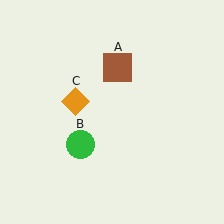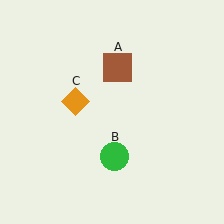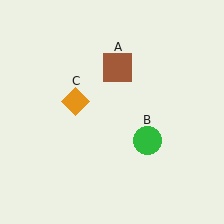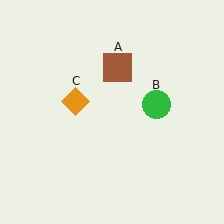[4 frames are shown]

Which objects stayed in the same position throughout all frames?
Brown square (object A) and orange diamond (object C) remained stationary.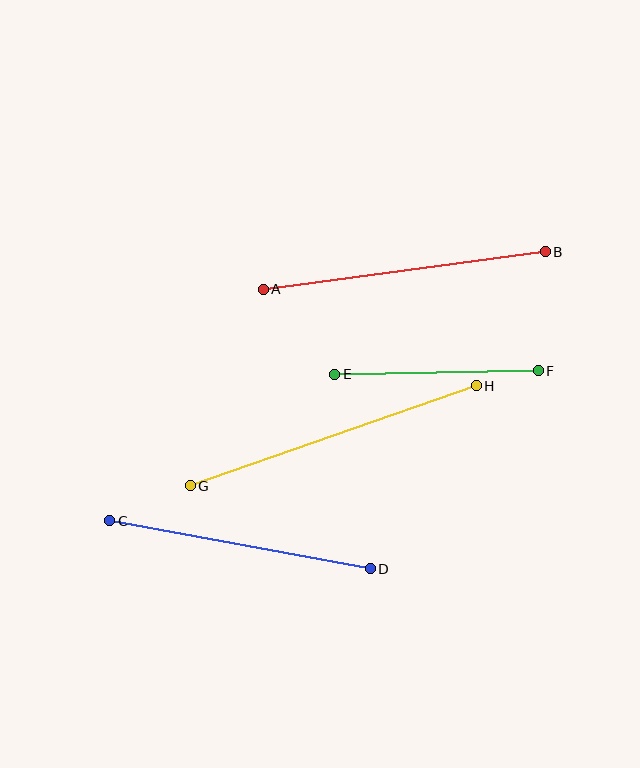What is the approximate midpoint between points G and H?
The midpoint is at approximately (333, 436) pixels.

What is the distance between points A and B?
The distance is approximately 284 pixels.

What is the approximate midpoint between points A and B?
The midpoint is at approximately (404, 271) pixels.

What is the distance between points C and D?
The distance is approximately 265 pixels.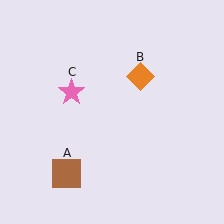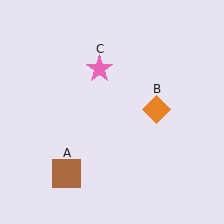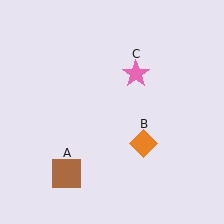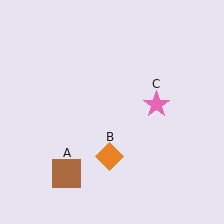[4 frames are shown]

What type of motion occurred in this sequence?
The orange diamond (object B), pink star (object C) rotated clockwise around the center of the scene.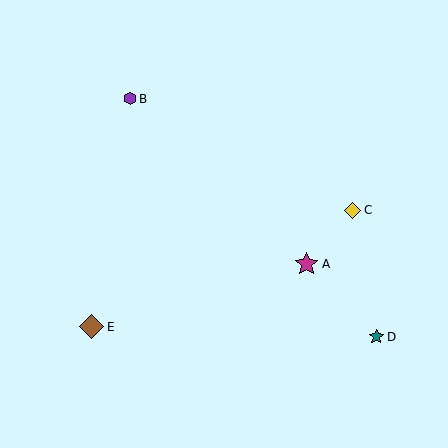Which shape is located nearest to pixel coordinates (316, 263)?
The magenta star (labeled A) at (307, 264) is nearest to that location.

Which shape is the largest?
The brown diamond (labeled E) is the largest.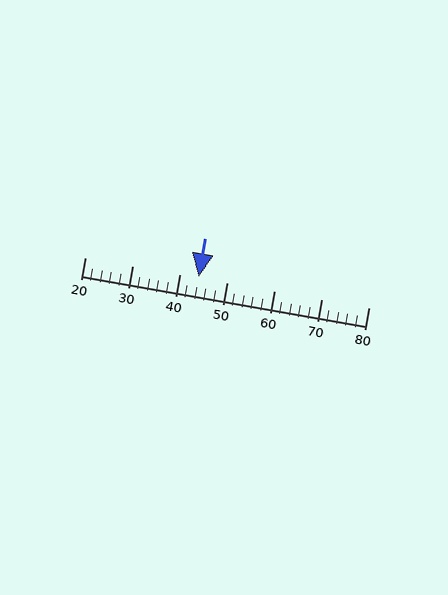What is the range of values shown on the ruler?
The ruler shows values from 20 to 80.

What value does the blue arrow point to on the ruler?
The blue arrow points to approximately 44.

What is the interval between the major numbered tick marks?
The major tick marks are spaced 10 units apart.